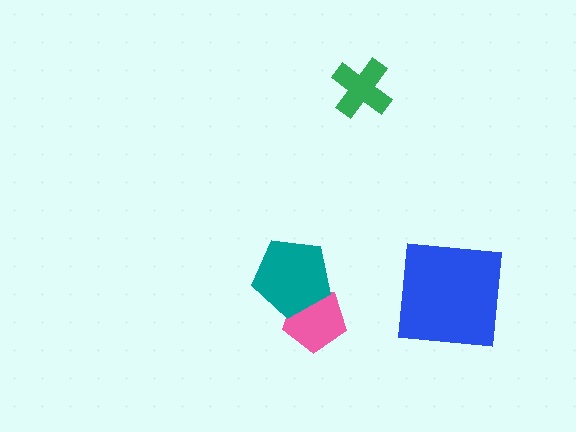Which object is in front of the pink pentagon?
The teal pentagon is in front of the pink pentagon.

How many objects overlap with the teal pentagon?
1 object overlaps with the teal pentagon.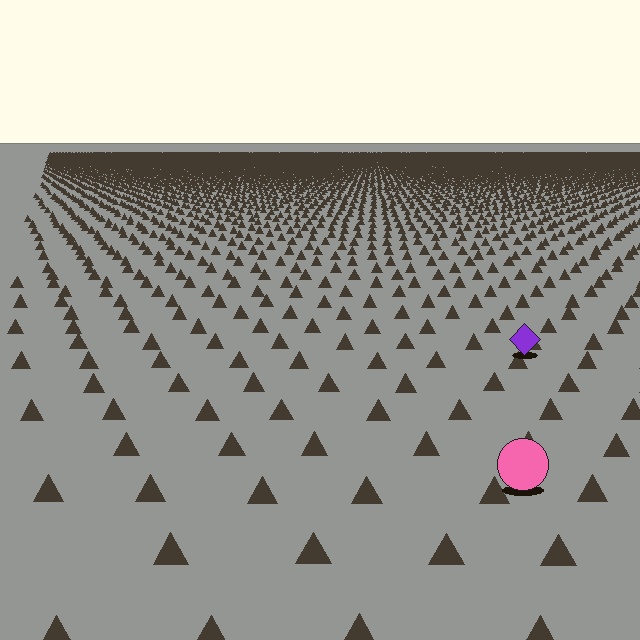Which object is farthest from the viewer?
The purple diamond is farthest from the viewer. It appears smaller and the ground texture around it is denser.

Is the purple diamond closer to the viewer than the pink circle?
No. The pink circle is closer — you can tell from the texture gradient: the ground texture is coarser near it.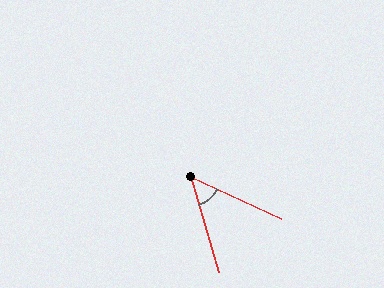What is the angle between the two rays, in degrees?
Approximately 49 degrees.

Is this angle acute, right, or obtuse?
It is acute.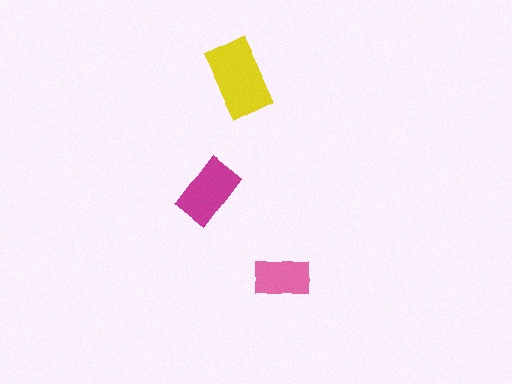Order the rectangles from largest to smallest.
the yellow one, the magenta one, the pink one.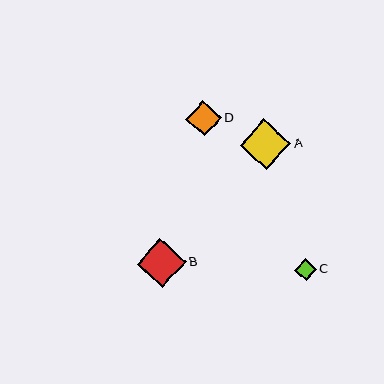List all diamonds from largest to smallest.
From largest to smallest: A, B, D, C.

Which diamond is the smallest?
Diamond C is the smallest with a size of approximately 22 pixels.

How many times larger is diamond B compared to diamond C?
Diamond B is approximately 2.2 times the size of diamond C.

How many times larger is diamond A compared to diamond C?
Diamond A is approximately 2.3 times the size of diamond C.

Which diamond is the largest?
Diamond A is the largest with a size of approximately 51 pixels.